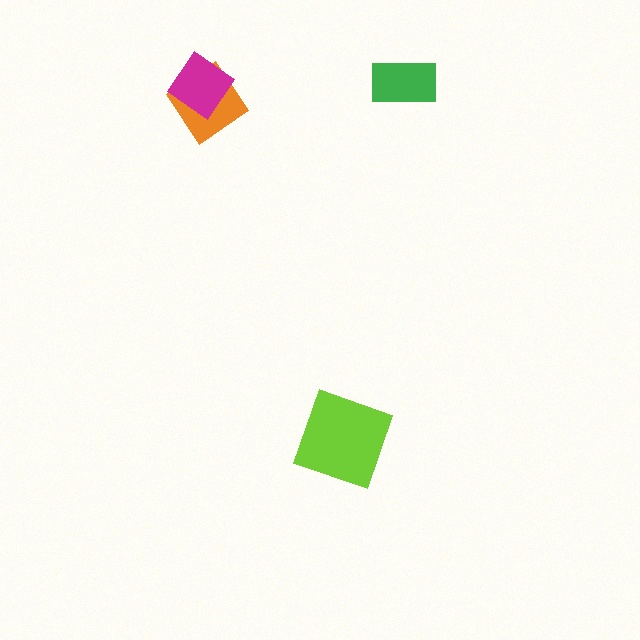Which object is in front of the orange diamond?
The magenta diamond is in front of the orange diamond.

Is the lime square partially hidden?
No, no other shape covers it.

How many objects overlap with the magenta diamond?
1 object overlaps with the magenta diamond.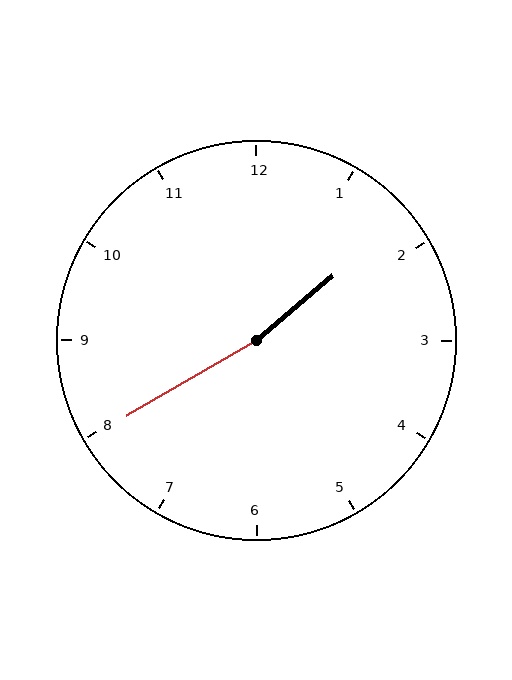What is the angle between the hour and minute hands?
Approximately 170 degrees.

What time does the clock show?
1:40.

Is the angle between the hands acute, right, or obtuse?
It is obtuse.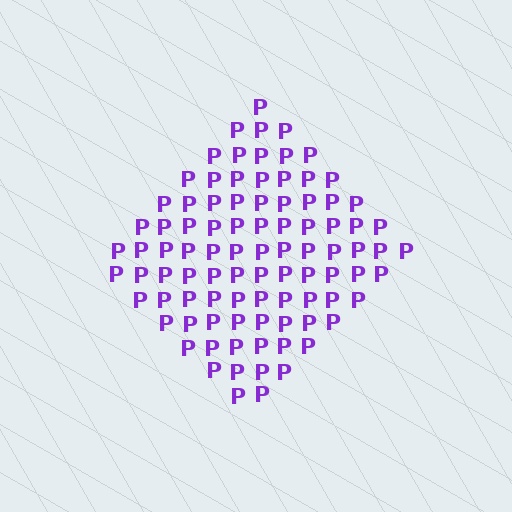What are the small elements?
The small elements are letter P's.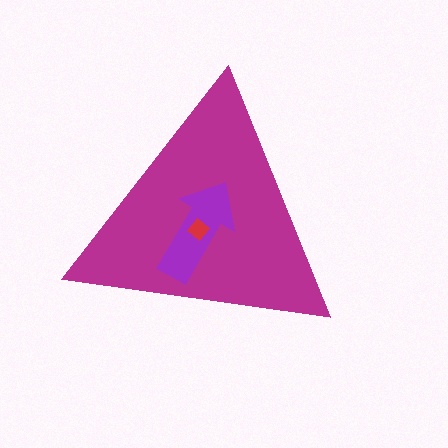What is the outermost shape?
The magenta triangle.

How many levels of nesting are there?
3.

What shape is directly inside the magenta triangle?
The purple arrow.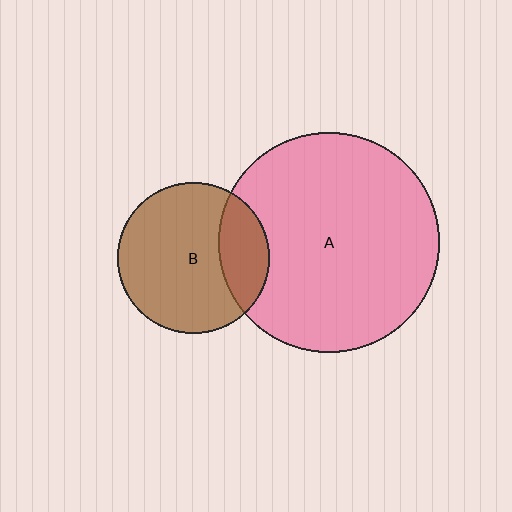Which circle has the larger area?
Circle A (pink).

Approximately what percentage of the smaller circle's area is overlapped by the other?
Approximately 25%.